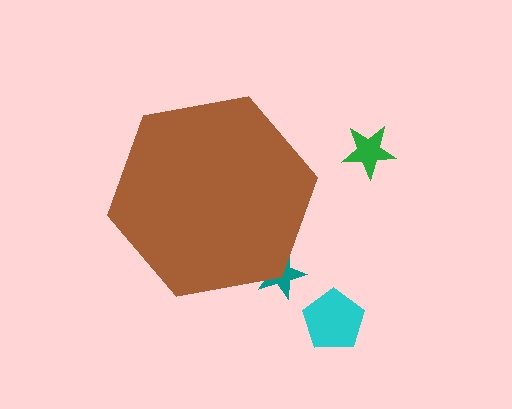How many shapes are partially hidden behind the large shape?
1 shape is partially hidden.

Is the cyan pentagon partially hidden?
No, the cyan pentagon is fully visible.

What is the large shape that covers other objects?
A brown hexagon.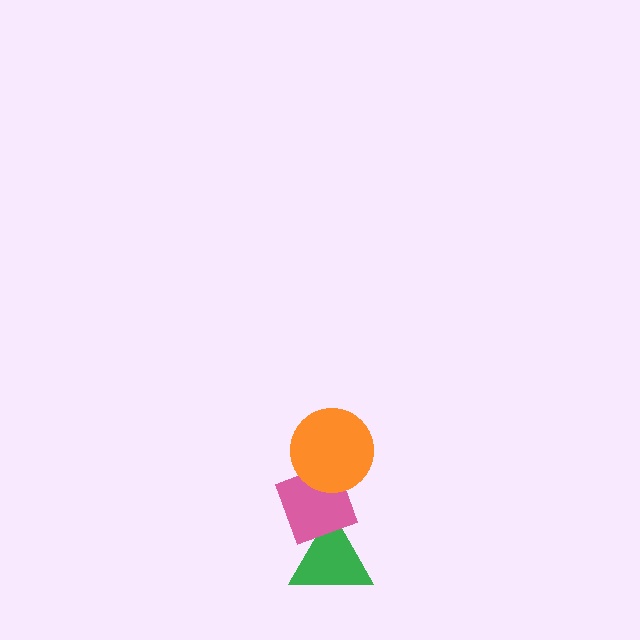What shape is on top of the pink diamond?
The orange circle is on top of the pink diamond.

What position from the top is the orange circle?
The orange circle is 1st from the top.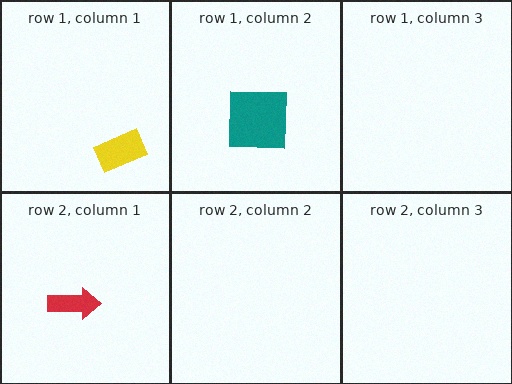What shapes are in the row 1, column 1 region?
The yellow rectangle.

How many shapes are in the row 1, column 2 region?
1.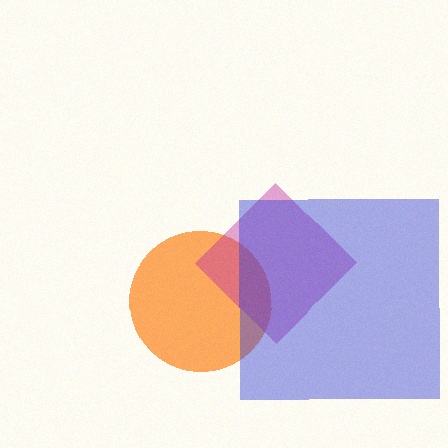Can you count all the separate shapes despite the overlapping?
Yes, there are 3 separate shapes.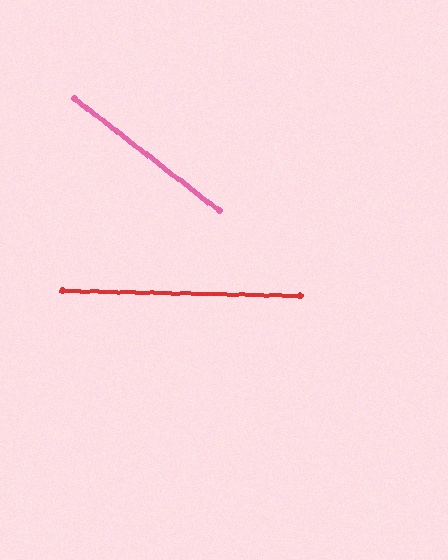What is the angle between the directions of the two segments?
Approximately 36 degrees.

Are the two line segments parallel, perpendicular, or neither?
Neither parallel nor perpendicular — they differ by about 36°.